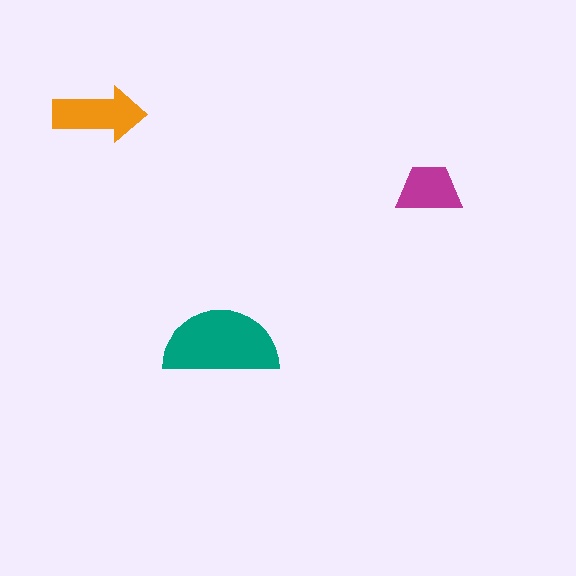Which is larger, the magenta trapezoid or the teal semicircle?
The teal semicircle.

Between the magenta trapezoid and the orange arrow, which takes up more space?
The orange arrow.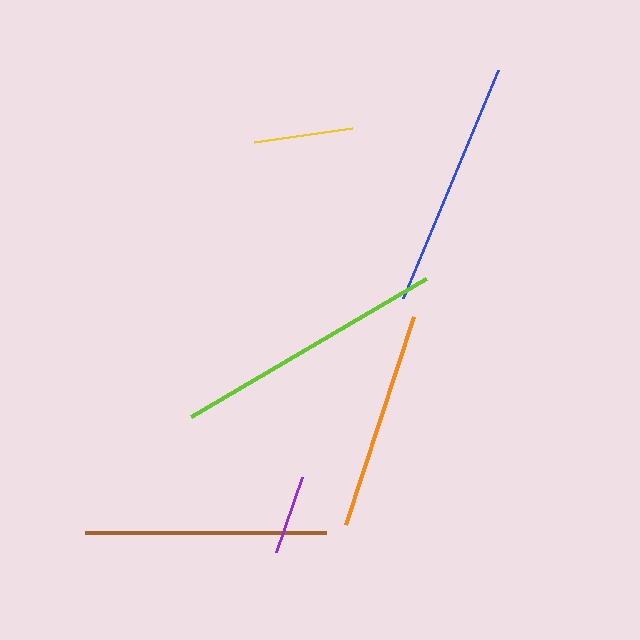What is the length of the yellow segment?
The yellow segment is approximately 99 pixels long.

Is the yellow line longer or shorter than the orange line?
The orange line is longer than the yellow line.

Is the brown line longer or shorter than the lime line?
The lime line is longer than the brown line.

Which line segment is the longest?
The lime line is the longest at approximately 273 pixels.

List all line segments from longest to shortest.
From longest to shortest: lime, blue, brown, orange, yellow, purple.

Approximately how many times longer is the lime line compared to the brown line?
The lime line is approximately 1.1 times the length of the brown line.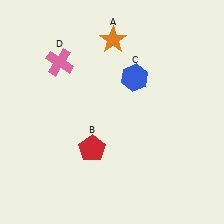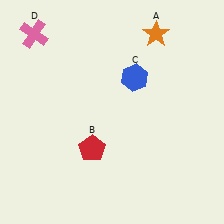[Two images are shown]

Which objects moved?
The objects that moved are: the orange star (A), the pink cross (D).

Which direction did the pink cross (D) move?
The pink cross (D) moved up.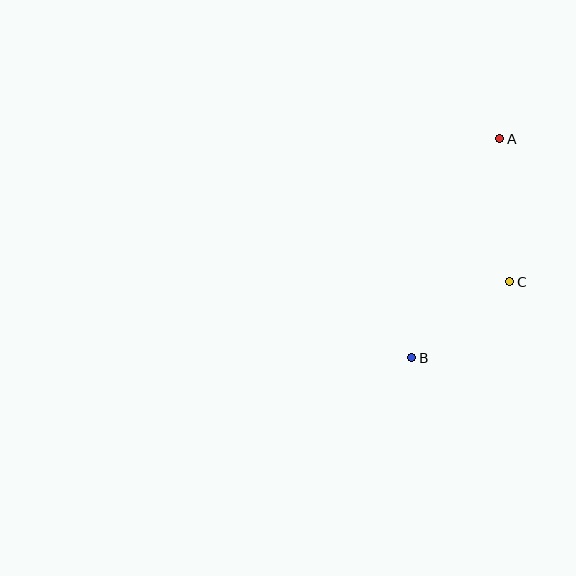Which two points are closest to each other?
Points B and C are closest to each other.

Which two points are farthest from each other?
Points A and B are farthest from each other.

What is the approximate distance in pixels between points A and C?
The distance between A and C is approximately 143 pixels.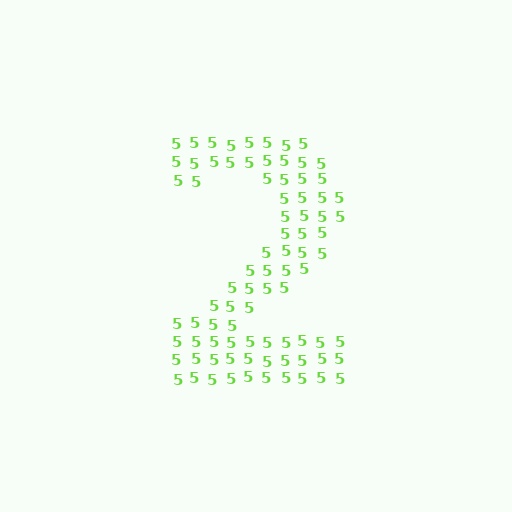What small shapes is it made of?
It is made of small digit 5's.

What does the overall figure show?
The overall figure shows the digit 2.